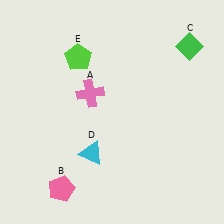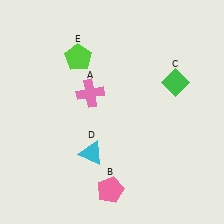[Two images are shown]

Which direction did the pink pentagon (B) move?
The pink pentagon (B) moved right.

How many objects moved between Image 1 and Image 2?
2 objects moved between the two images.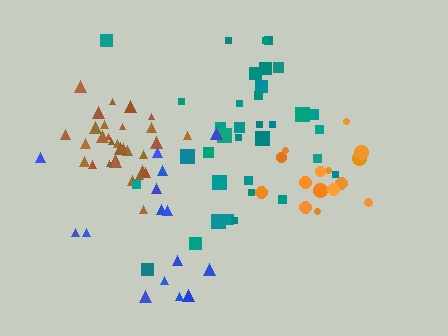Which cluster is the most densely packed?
Brown.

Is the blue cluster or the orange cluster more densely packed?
Orange.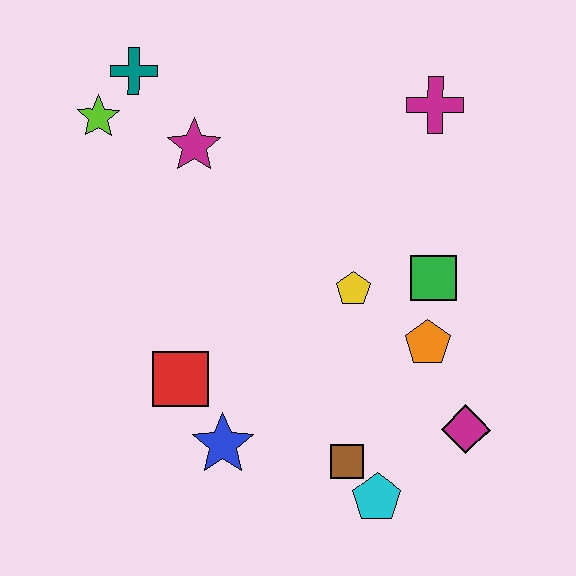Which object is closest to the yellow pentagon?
The green square is closest to the yellow pentagon.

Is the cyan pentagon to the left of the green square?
Yes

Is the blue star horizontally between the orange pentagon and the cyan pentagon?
No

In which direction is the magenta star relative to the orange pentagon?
The magenta star is to the left of the orange pentagon.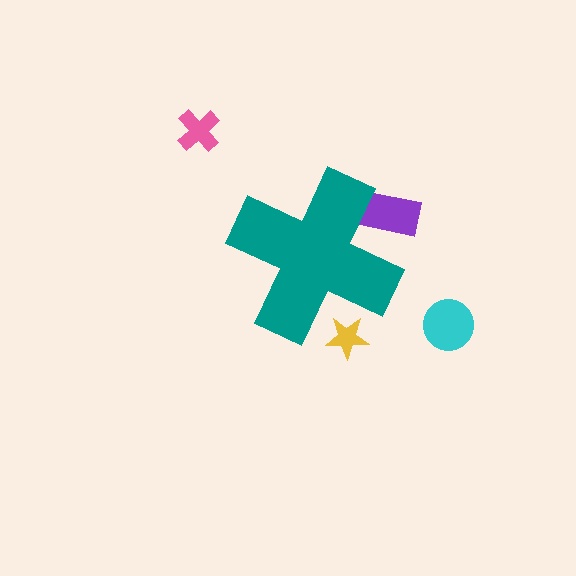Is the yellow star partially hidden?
Yes, the yellow star is partially hidden behind the teal cross.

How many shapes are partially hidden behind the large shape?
2 shapes are partially hidden.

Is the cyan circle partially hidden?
No, the cyan circle is fully visible.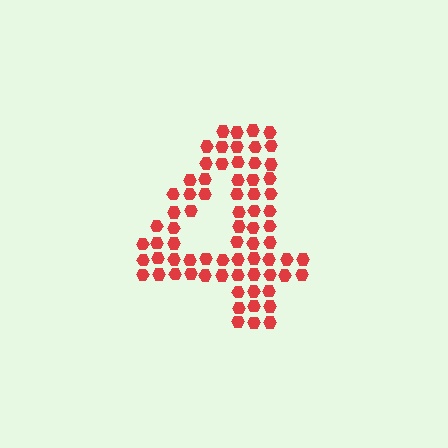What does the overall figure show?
The overall figure shows the digit 4.